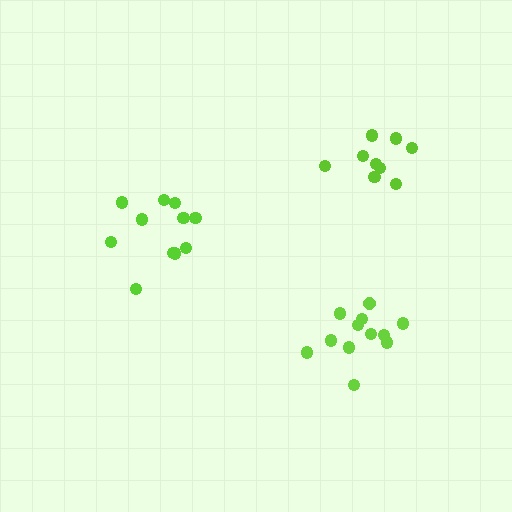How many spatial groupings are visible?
There are 3 spatial groupings.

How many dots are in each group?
Group 1: 12 dots, Group 2: 11 dots, Group 3: 9 dots (32 total).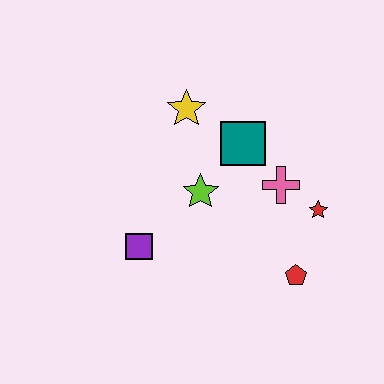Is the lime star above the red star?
Yes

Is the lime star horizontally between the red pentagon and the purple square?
Yes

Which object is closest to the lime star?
The teal square is closest to the lime star.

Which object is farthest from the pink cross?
The purple square is farthest from the pink cross.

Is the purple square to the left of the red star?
Yes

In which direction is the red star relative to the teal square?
The red star is to the right of the teal square.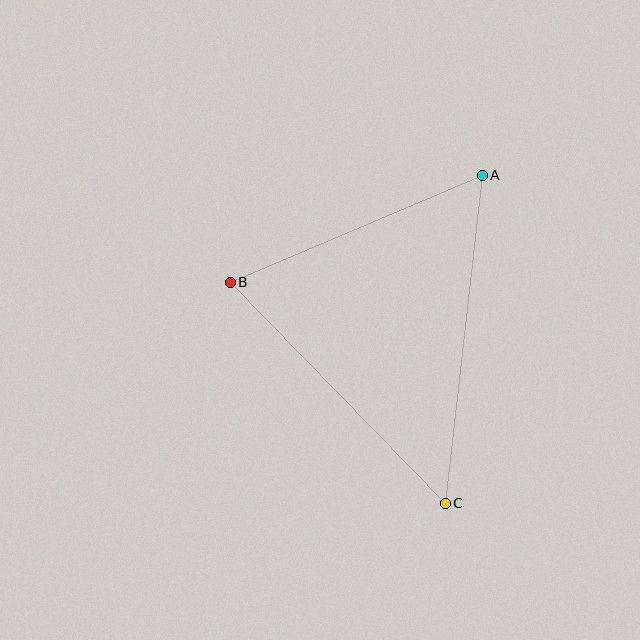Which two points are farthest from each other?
Points A and C are farthest from each other.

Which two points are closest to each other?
Points A and B are closest to each other.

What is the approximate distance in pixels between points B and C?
The distance between B and C is approximately 308 pixels.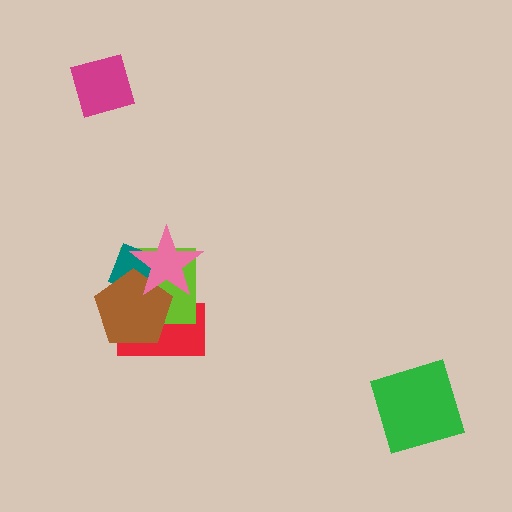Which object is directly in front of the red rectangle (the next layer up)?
The lime square is directly in front of the red rectangle.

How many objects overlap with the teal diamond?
4 objects overlap with the teal diamond.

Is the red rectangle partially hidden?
Yes, it is partially covered by another shape.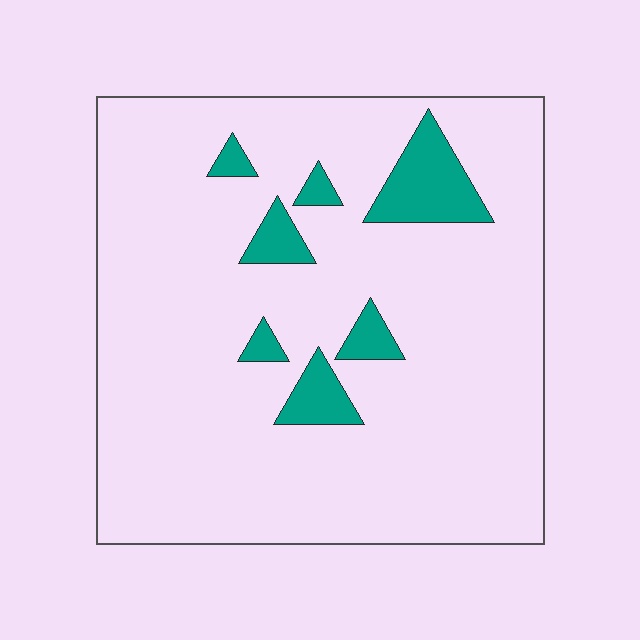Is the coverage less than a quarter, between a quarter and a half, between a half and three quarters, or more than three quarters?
Less than a quarter.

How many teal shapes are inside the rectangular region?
7.